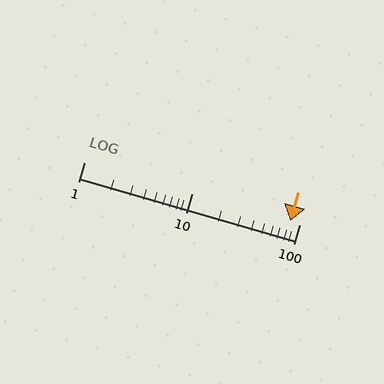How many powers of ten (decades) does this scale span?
The scale spans 2 decades, from 1 to 100.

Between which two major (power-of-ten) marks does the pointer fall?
The pointer is between 10 and 100.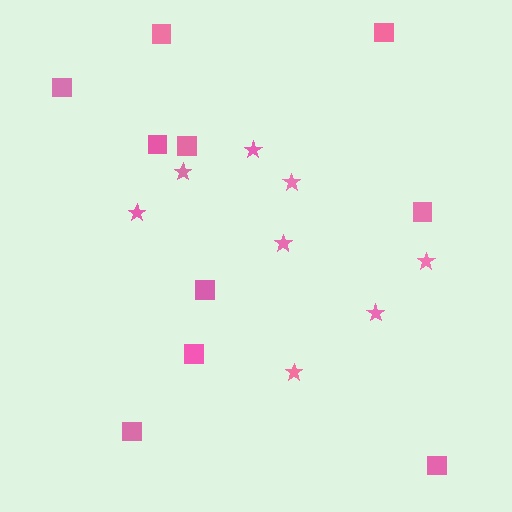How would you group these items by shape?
There are 2 groups: one group of stars (8) and one group of squares (10).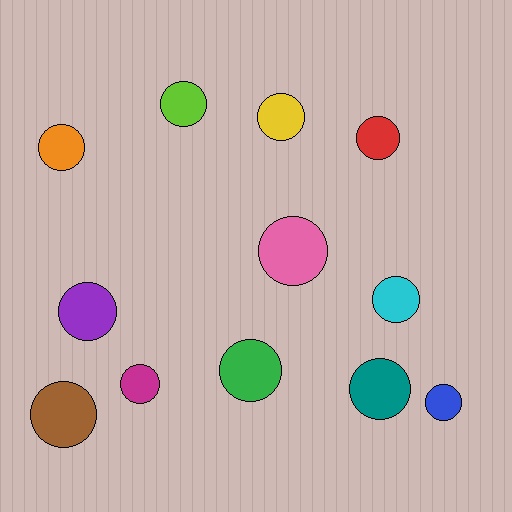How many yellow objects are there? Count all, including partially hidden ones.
There is 1 yellow object.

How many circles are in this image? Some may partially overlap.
There are 12 circles.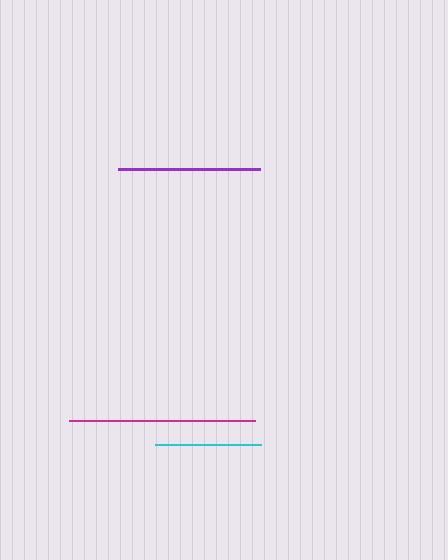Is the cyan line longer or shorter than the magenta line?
The magenta line is longer than the cyan line.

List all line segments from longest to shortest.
From longest to shortest: magenta, purple, cyan.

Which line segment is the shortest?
The cyan line is the shortest at approximately 107 pixels.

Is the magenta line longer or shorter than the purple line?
The magenta line is longer than the purple line.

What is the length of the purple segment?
The purple segment is approximately 142 pixels long.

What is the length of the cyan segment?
The cyan segment is approximately 107 pixels long.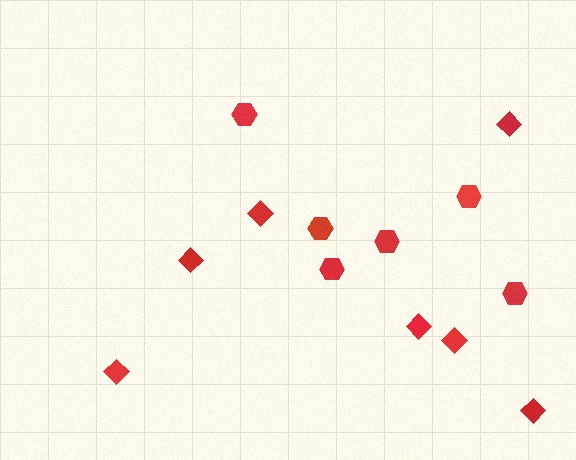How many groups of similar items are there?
There are 2 groups: one group of diamonds (7) and one group of hexagons (6).